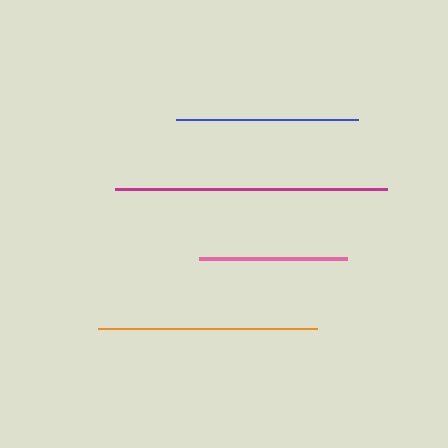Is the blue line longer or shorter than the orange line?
The orange line is longer than the blue line.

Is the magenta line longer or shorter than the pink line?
The magenta line is longer than the pink line.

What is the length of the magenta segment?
The magenta segment is approximately 272 pixels long.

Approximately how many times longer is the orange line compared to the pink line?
The orange line is approximately 1.5 times the length of the pink line.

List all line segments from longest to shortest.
From longest to shortest: magenta, orange, blue, pink.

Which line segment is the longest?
The magenta line is the longest at approximately 272 pixels.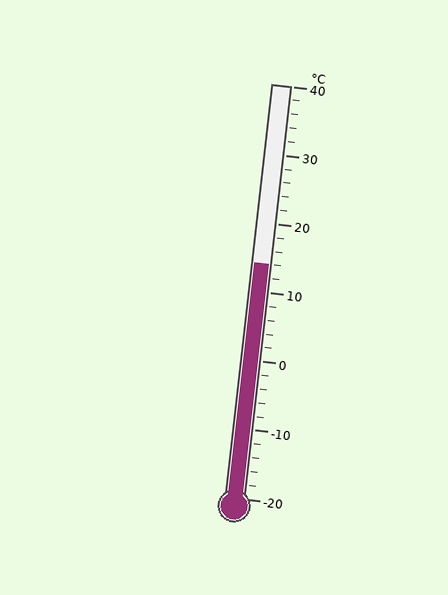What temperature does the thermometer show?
The thermometer shows approximately 14°C.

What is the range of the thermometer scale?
The thermometer scale ranges from -20°C to 40°C.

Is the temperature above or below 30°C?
The temperature is below 30°C.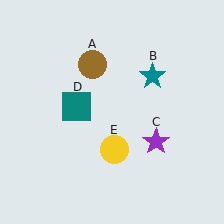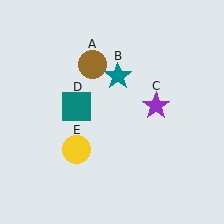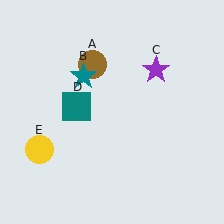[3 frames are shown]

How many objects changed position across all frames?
3 objects changed position: teal star (object B), purple star (object C), yellow circle (object E).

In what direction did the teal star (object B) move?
The teal star (object B) moved left.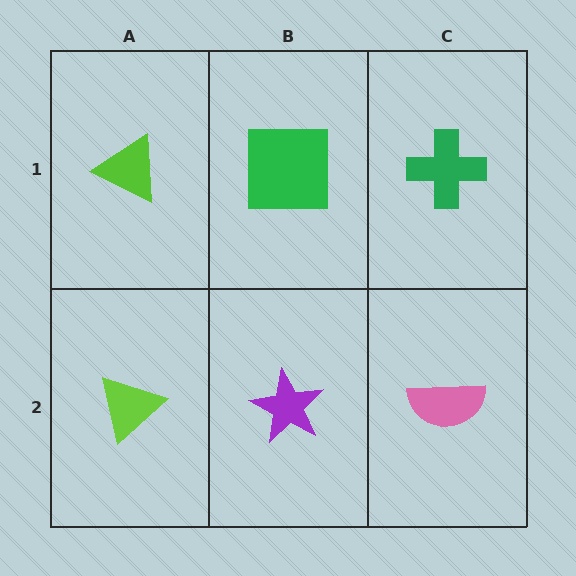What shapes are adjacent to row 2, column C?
A green cross (row 1, column C), a purple star (row 2, column B).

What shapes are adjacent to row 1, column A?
A lime triangle (row 2, column A), a green square (row 1, column B).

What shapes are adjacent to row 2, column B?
A green square (row 1, column B), a lime triangle (row 2, column A), a pink semicircle (row 2, column C).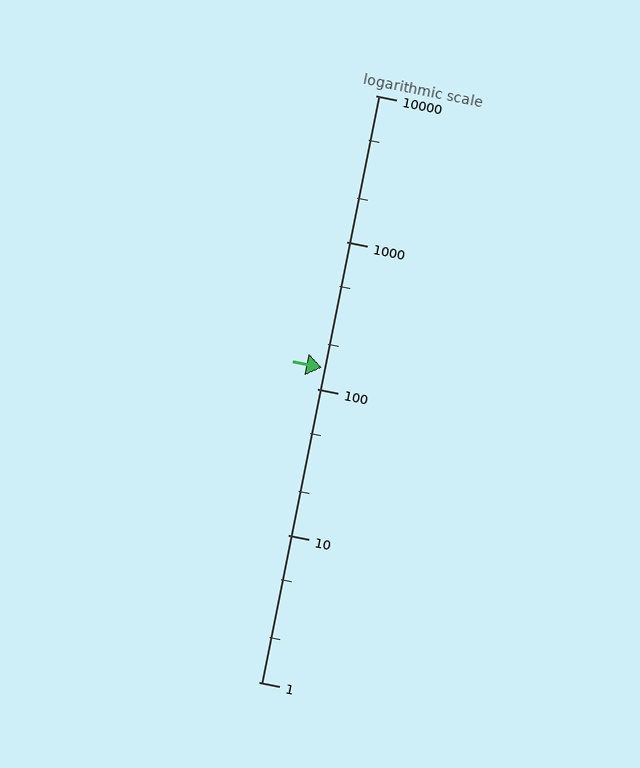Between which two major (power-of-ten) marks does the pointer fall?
The pointer is between 100 and 1000.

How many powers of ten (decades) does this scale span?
The scale spans 4 decades, from 1 to 10000.